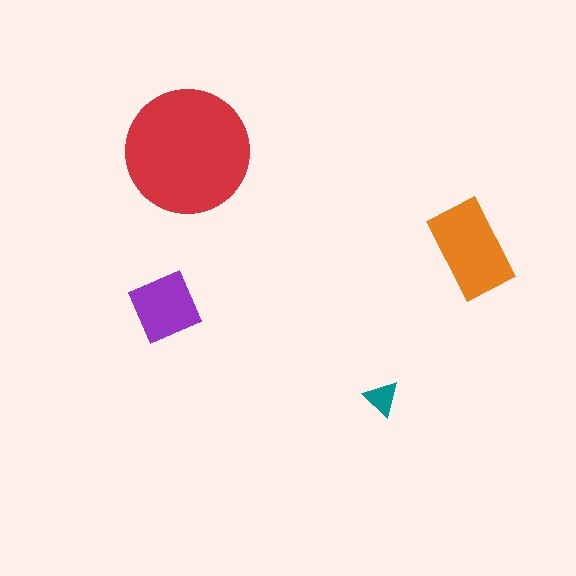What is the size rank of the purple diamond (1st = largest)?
3rd.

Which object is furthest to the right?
The orange rectangle is rightmost.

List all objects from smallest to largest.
The teal triangle, the purple diamond, the orange rectangle, the red circle.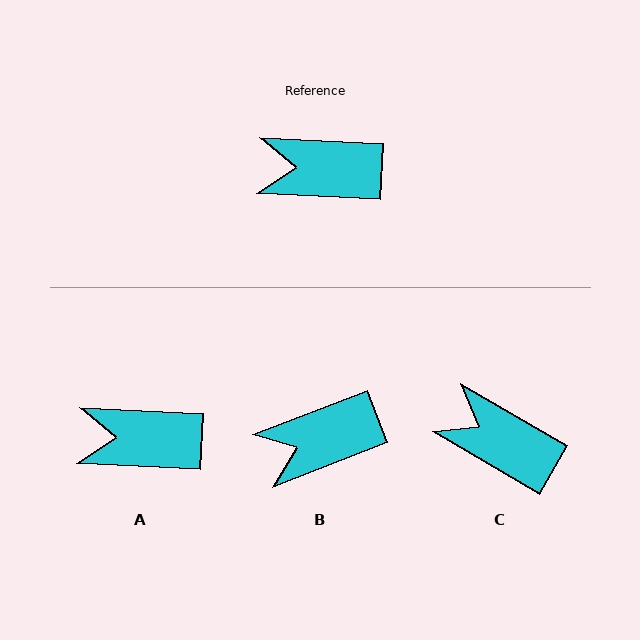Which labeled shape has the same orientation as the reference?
A.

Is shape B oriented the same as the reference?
No, it is off by about 24 degrees.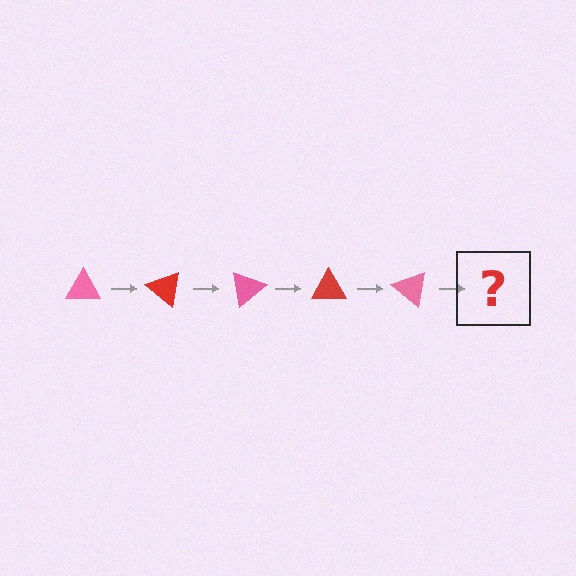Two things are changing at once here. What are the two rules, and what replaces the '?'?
The two rules are that it rotates 40 degrees each step and the color cycles through pink and red. The '?' should be a red triangle, rotated 200 degrees from the start.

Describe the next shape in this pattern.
It should be a red triangle, rotated 200 degrees from the start.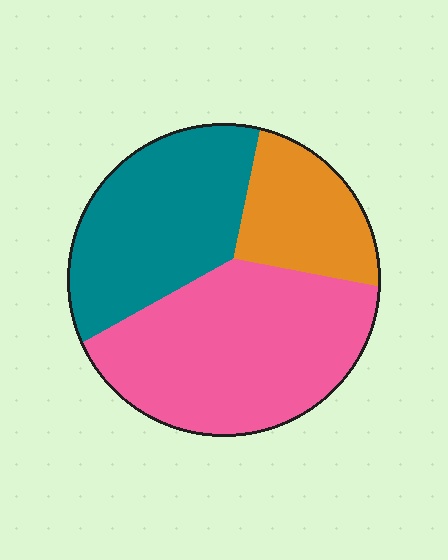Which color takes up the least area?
Orange, at roughly 20%.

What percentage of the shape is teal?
Teal takes up between a third and a half of the shape.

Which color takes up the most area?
Pink, at roughly 45%.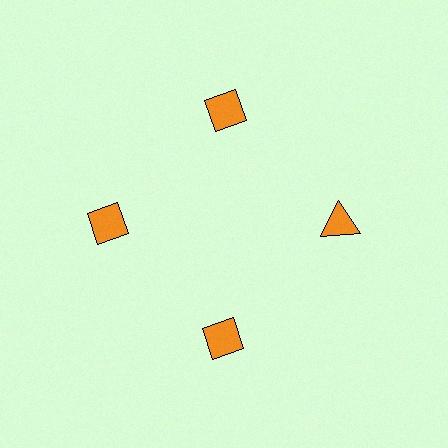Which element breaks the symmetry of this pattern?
The orange triangle at roughly the 3 o'clock position breaks the symmetry. All other shapes are orange diamonds.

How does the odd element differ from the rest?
It has a different shape: triangle instead of diamond.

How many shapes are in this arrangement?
There are 4 shapes arranged in a ring pattern.